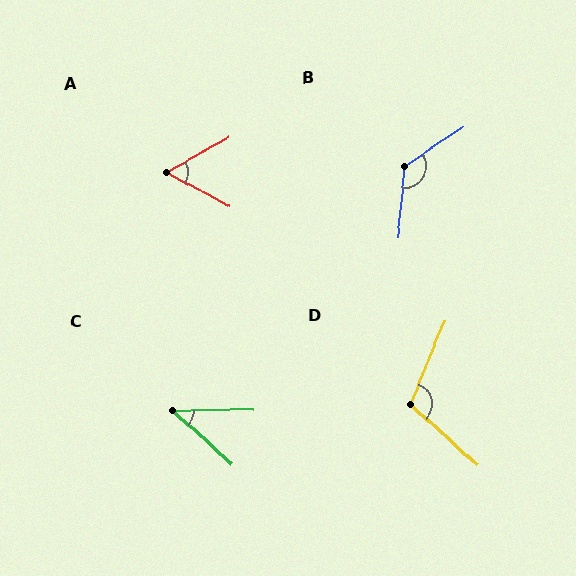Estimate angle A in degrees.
Approximately 58 degrees.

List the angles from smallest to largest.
C (42°), A (58°), D (109°), B (129°).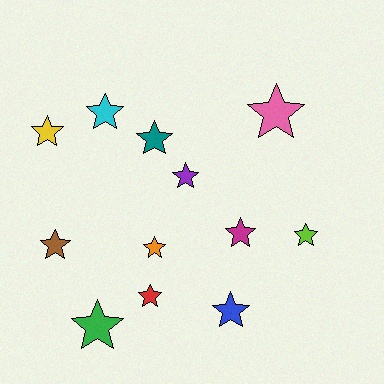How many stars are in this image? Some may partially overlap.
There are 12 stars.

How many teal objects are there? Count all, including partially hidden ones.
There is 1 teal object.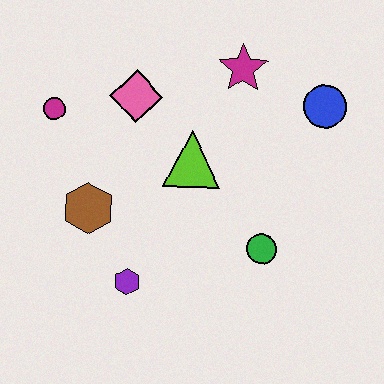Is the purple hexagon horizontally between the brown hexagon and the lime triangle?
Yes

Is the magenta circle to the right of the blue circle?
No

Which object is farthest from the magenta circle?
The blue circle is farthest from the magenta circle.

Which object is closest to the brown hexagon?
The purple hexagon is closest to the brown hexagon.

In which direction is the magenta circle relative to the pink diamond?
The magenta circle is to the left of the pink diamond.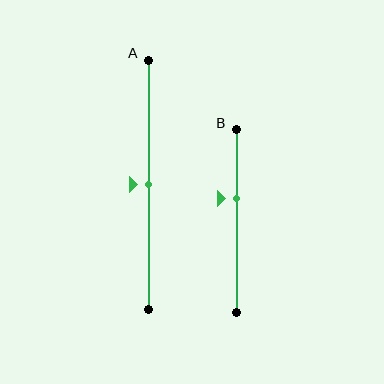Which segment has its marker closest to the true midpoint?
Segment A has its marker closest to the true midpoint.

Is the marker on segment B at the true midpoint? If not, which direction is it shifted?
No, the marker on segment B is shifted upward by about 12% of the segment length.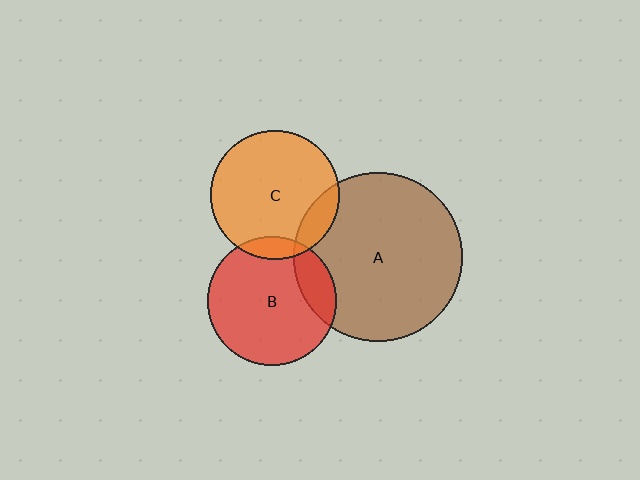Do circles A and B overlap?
Yes.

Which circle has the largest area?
Circle A (brown).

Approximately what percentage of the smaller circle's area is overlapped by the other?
Approximately 15%.